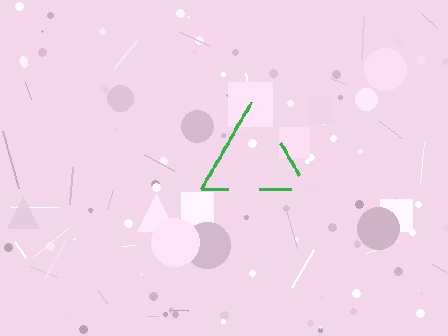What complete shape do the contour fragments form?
The contour fragments form a triangle.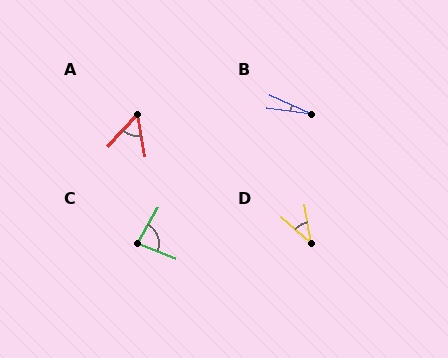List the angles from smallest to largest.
B (17°), D (39°), A (53°), C (82°).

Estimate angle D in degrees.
Approximately 39 degrees.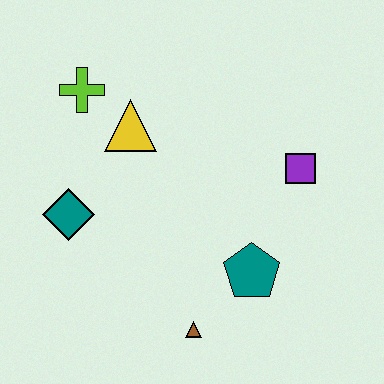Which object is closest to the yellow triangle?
The lime cross is closest to the yellow triangle.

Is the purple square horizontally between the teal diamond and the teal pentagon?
No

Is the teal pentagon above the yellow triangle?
No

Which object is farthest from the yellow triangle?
The brown triangle is farthest from the yellow triangle.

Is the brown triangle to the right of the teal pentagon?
No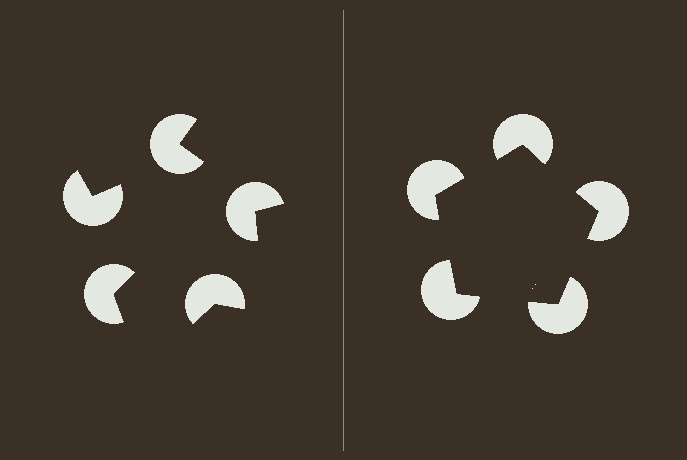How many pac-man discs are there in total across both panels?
10 — 5 on each side.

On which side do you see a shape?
An illusory pentagon appears on the right side. On the left side the wedge cuts are rotated, so no coherent shape forms.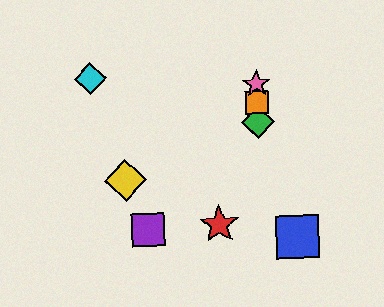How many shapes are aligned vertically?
3 shapes (the green diamond, the orange square, the pink star) are aligned vertically.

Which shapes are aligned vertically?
The green diamond, the orange square, the pink star are aligned vertically.